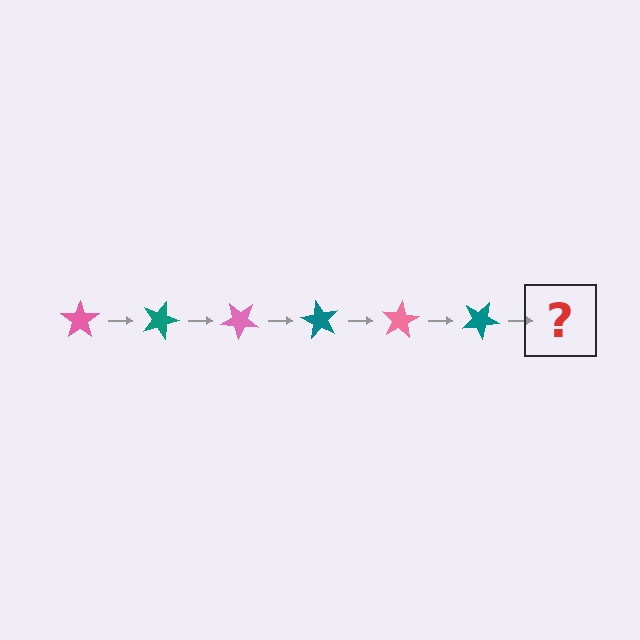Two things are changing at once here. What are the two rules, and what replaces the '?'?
The two rules are that it rotates 20 degrees each step and the color cycles through pink and teal. The '?' should be a pink star, rotated 120 degrees from the start.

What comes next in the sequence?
The next element should be a pink star, rotated 120 degrees from the start.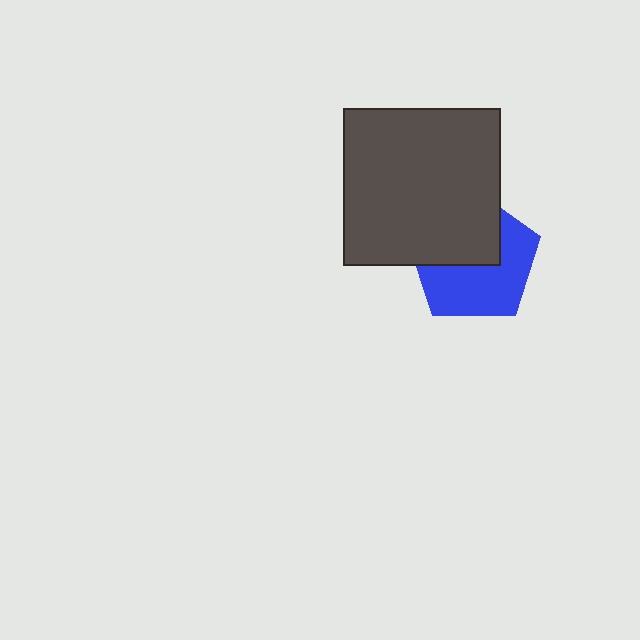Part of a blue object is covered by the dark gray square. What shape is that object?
It is a pentagon.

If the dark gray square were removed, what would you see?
You would see the complete blue pentagon.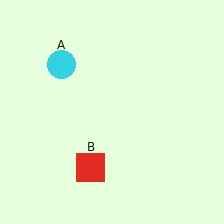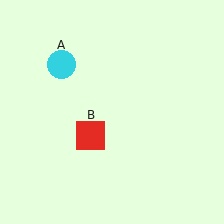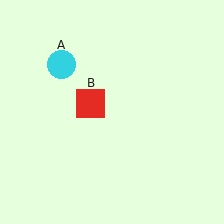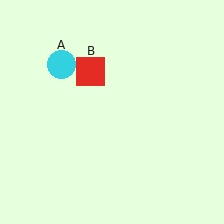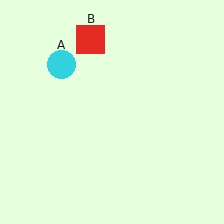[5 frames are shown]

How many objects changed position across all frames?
1 object changed position: red square (object B).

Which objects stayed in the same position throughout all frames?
Cyan circle (object A) remained stationary.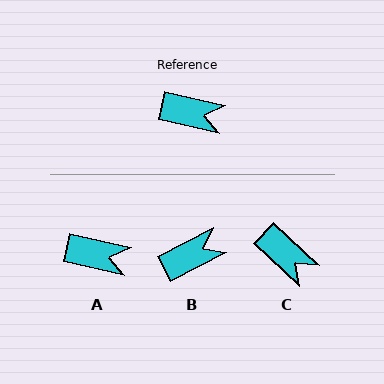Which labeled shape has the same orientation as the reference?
A.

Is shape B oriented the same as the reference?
No, it is off by about 41 degrees.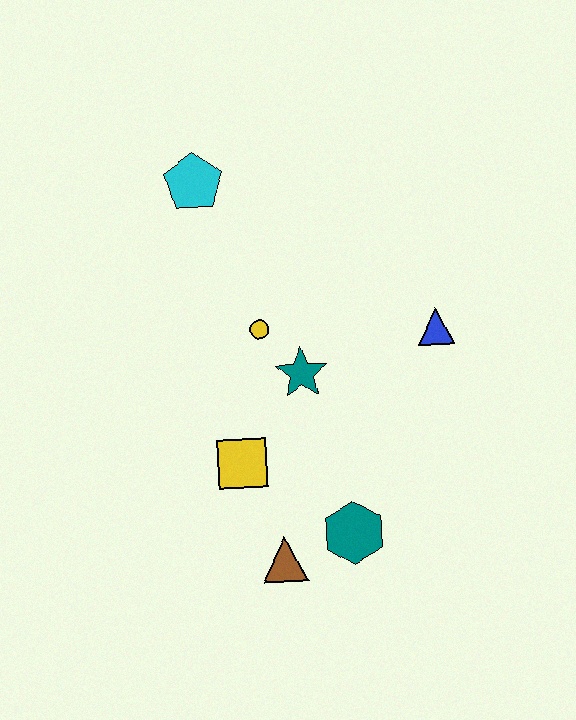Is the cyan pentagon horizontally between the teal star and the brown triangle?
No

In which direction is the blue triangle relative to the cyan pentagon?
The blue triangle is to the right of the cyan pentagon.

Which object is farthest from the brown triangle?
The cyan pentagon is farthest from the brown triangle.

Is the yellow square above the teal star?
No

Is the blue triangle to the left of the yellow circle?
No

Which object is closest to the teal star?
The yellow circle is closest to the teal star.